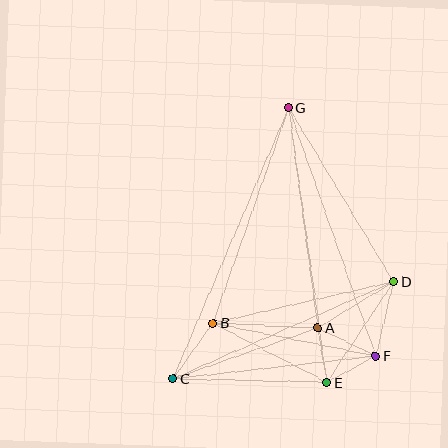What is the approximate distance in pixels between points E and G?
The distance between E and G is approximately 278 pixels.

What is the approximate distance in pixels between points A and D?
The distance between A and D is approximately 88 pixels.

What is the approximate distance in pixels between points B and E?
The distance between B and E is approximately 128 pixels.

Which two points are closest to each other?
Points A and E are closest to each other.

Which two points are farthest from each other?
Points C and G are farthest from each other.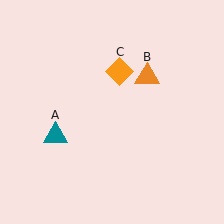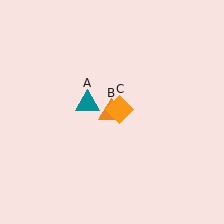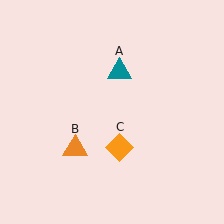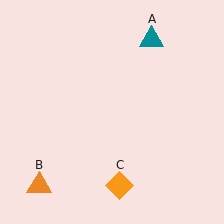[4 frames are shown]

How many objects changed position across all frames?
3 objects changed position: teal triangle (object A), orange triangle (object B), orange diamond (object C).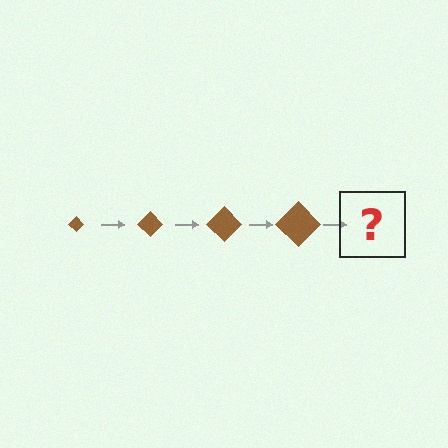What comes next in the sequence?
The next element should be a brown diamond, larger than the previous one.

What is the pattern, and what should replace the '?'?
The pattern is that the diamond gets progressively larger each step. The '?' should be a brown diamond, larger than the previous one.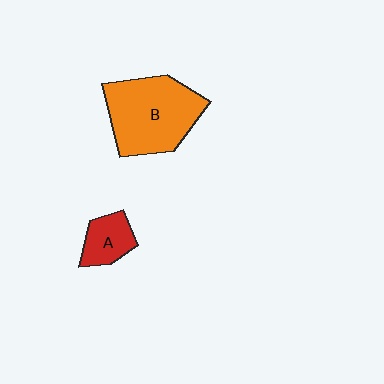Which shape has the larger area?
Shape B (orange).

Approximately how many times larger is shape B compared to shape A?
Approximately 2.8 times.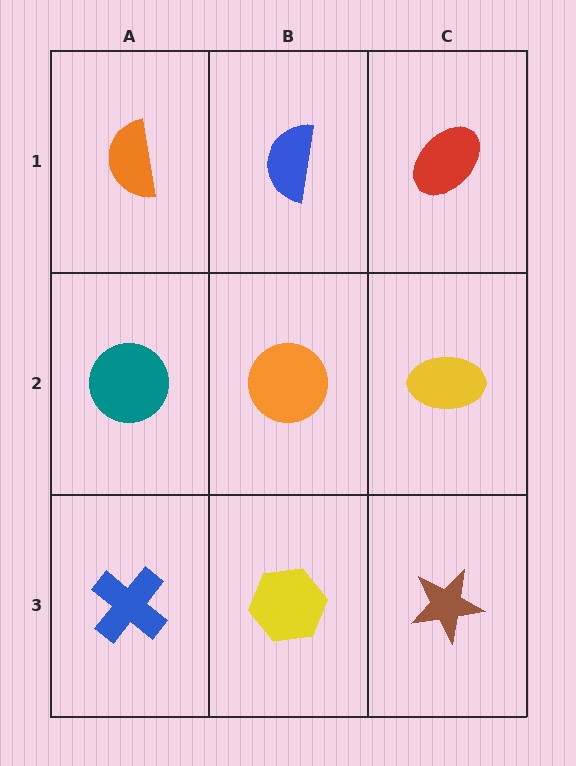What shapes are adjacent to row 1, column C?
A yellow ellipse (row 2, column C), a blue semicircle (row 1, column B).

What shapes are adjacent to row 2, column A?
An orange semicircle (row 1, column A), a blue cross (row 3, column A), an orange circle (row 2, column B).